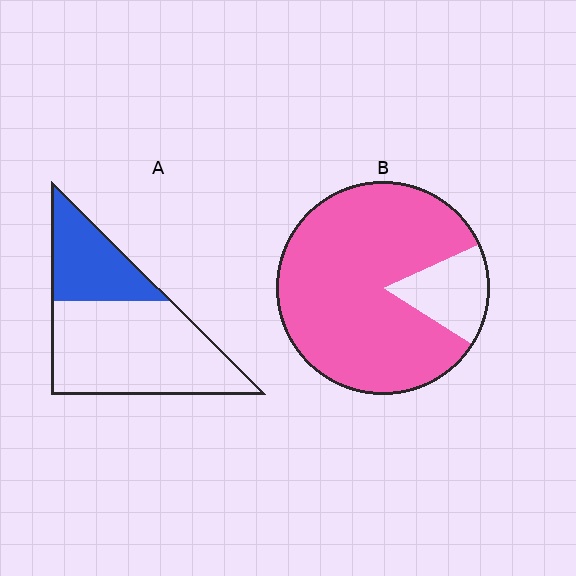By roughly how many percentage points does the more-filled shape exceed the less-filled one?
By roughly 55 percentage points (B over A).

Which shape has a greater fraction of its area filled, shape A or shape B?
Shape B.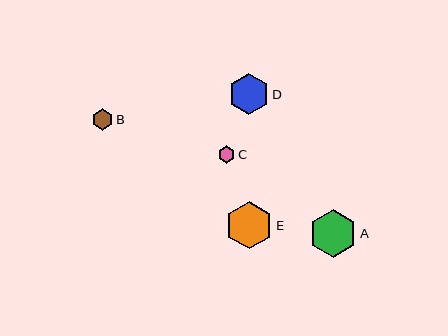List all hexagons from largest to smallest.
From largest to smallest: A, E, D, B, C.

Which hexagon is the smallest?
Hexagon C is the smallest with a size of approximately 17 pixels.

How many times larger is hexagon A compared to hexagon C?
Hexagon A is approximately 2.8 times the size of hexagon C.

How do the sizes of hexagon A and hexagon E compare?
Hexagon A and hexagon E are approximately the same size.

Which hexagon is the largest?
Hexagon A is the largest with a size of approximately 47 pixels.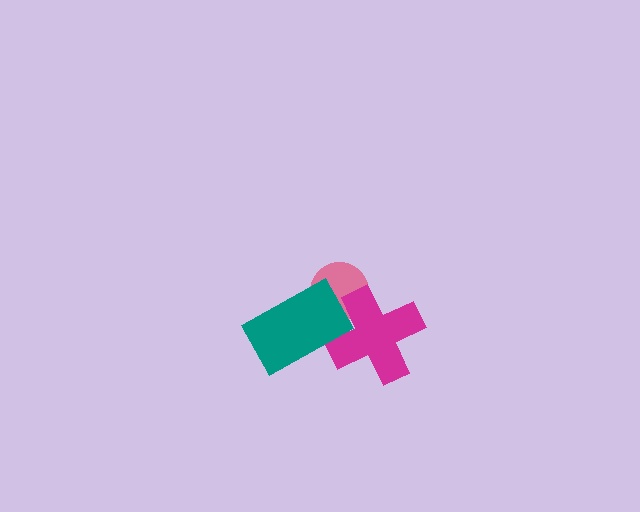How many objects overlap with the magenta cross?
2 objects overlap with the magenta cross.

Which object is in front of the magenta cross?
The teal rectangle is in front of the magenta cross.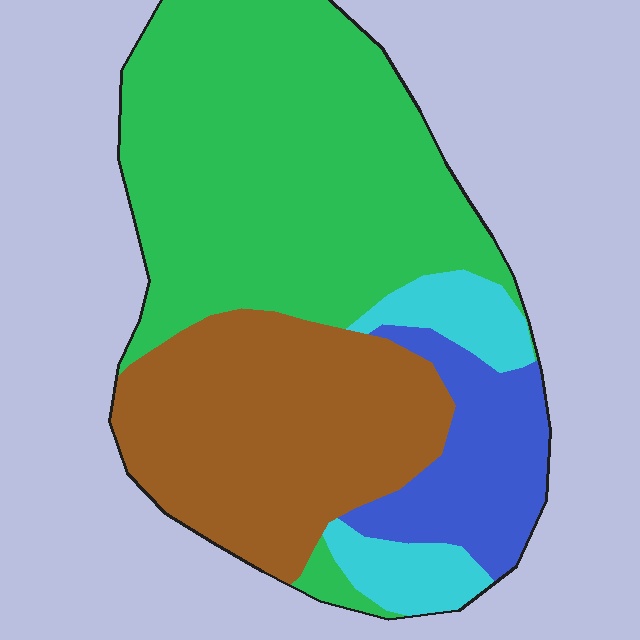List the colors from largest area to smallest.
From largest to smallest: green, brown, blue, cyan.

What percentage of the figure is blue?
Blue covers around 15% of the figure.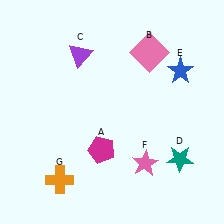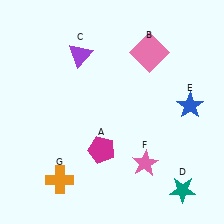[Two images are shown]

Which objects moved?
The objects that moved are: the teal star (D), the blue star (E).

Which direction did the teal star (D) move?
The teal star (D) moved down.